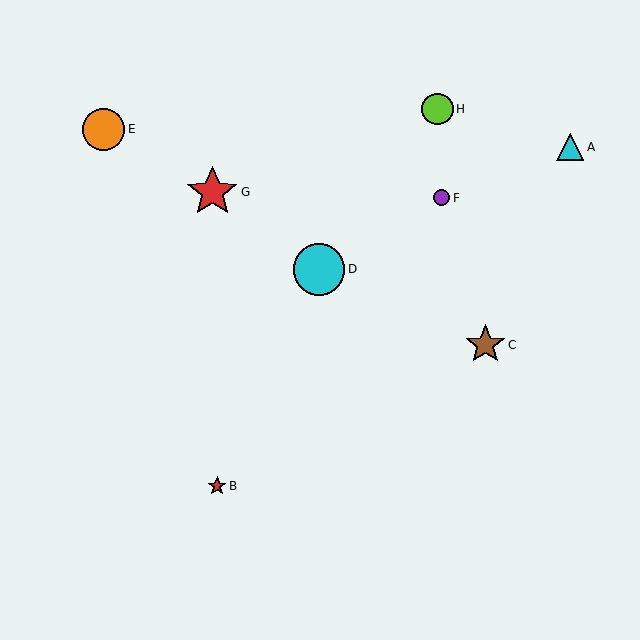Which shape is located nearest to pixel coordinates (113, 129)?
The orange circle (labeled E) at (103, 130) is nearest to that location.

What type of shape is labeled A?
Shape A is a cyan triangle.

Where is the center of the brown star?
The center of the brown star is at (485, 345).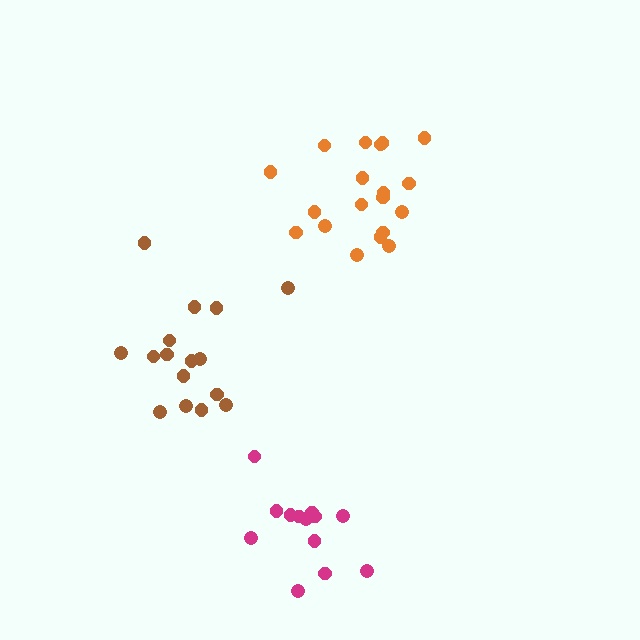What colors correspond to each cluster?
The clusters are colored: orange, magenta, brown.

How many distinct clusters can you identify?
There are 3 distinct clusters.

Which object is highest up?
The orange cluster is topmost.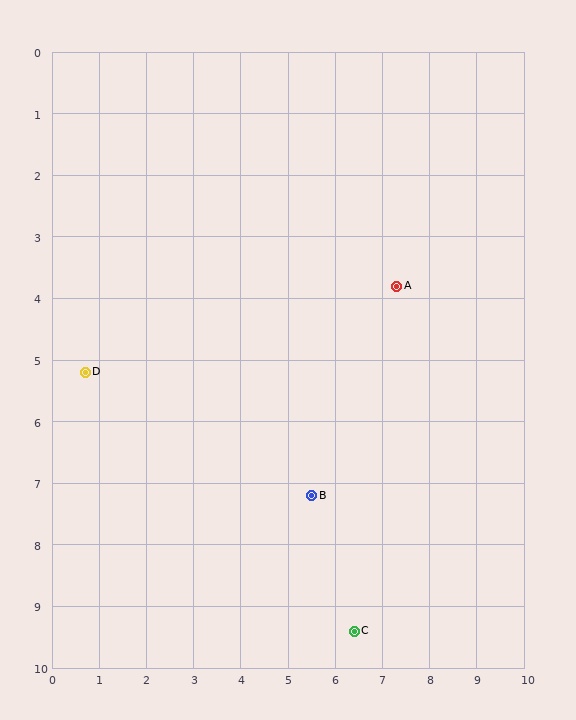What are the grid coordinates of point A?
Point A is at approximately (7.3, 3.8).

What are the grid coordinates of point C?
Point C is at approximately (6.4, 9.4).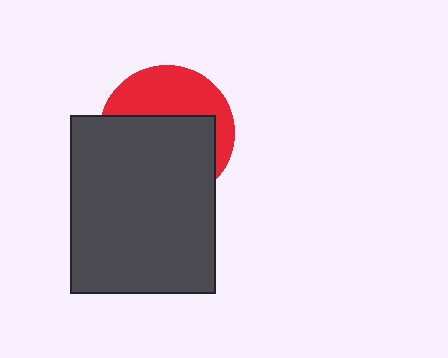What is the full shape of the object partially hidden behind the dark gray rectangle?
The partially hidden object is a red circle.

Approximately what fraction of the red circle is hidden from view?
Roughly 60% of the red circle is hidden behind the dark gray rectangle.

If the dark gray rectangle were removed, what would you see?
You would see the complete red circle.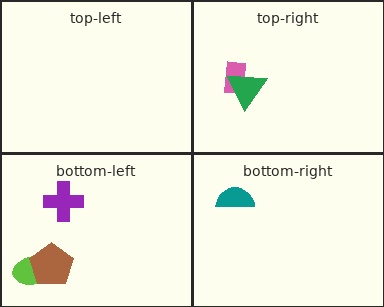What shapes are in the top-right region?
The pink rectangle, the green triangle.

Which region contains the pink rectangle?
The top-right region.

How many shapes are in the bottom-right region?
1.